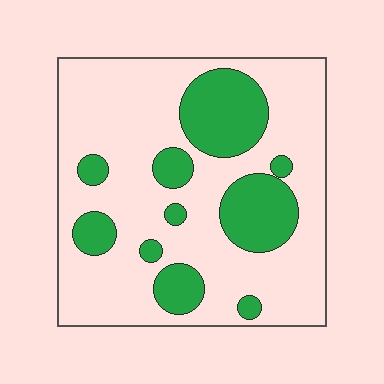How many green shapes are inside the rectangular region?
10.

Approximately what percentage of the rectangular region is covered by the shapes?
Approximately 25%.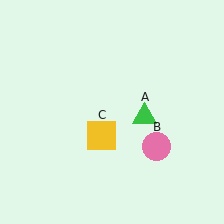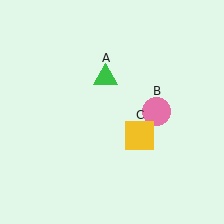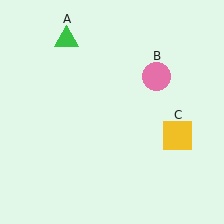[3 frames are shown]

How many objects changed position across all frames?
3 objects changed position: green triangle (object A), pink circle (object B), yellow square (object C).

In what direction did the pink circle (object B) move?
The pink circle (object B) moved up.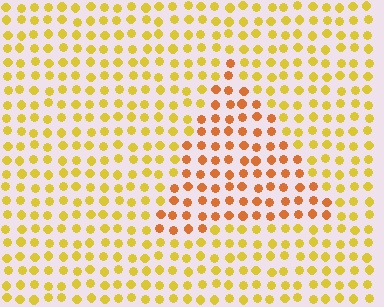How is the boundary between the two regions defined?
The boundary is defined purely by a slight shift in hue (about 32 degrees). Spacing, size, and orientation are identical on both sides.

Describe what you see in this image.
The image is filled with small yellow elements in a uniform arrangement. A triangle-shaped region is visible where the elements are tinted to a slightly different hue, forming a subtle color boundary.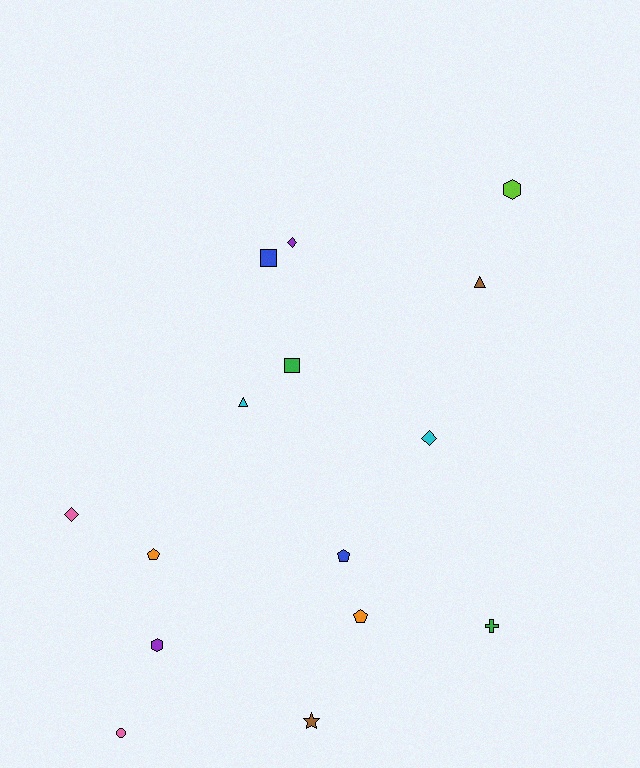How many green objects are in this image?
There are 2 green objects.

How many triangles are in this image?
There are 2 triangles.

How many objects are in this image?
There are 15 objects.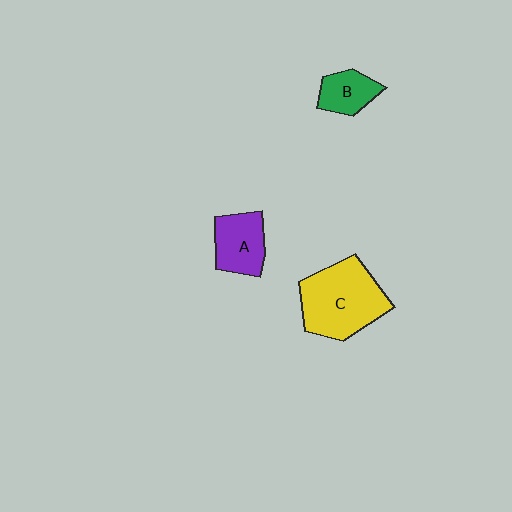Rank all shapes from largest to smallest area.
From largest to smallest: C (yellow), A (purple), B (green).